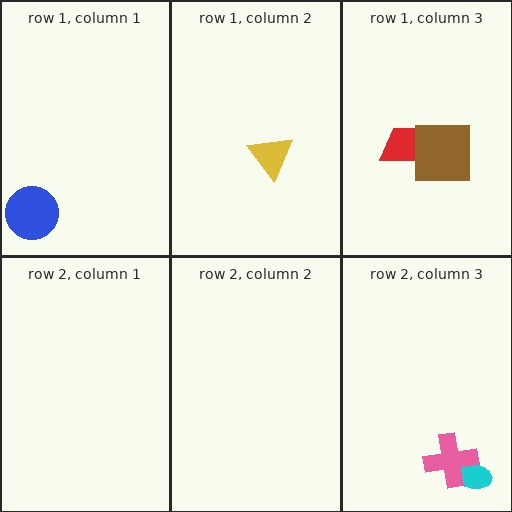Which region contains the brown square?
The row 1, column 3 region.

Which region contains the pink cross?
The row 2, column 3 region.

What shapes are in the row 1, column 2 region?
The yellow triangle.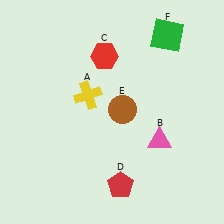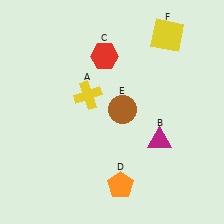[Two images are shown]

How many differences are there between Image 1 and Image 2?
There are 3 differences between the two images.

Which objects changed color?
B changed from pink to magenta. D changed from red to orange. F changed from green to yellow.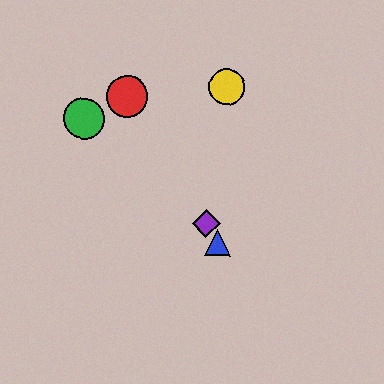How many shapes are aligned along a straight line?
3 shapes (the red circle, the blue triangle, the purple diamond) are aligned along a straight line.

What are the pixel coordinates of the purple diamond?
The purple diamond is at (206, 224).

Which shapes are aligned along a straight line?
The red circle, the blue triangle, the purple diamond are aligned along a straight line.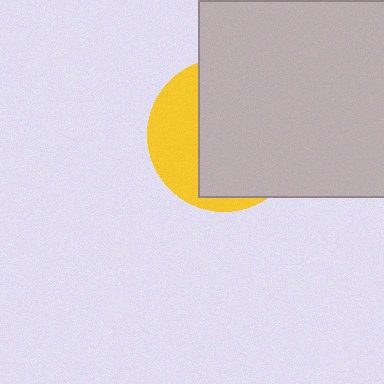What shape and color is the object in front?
The object in front is a light gray square.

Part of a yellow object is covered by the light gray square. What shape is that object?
It is a circle.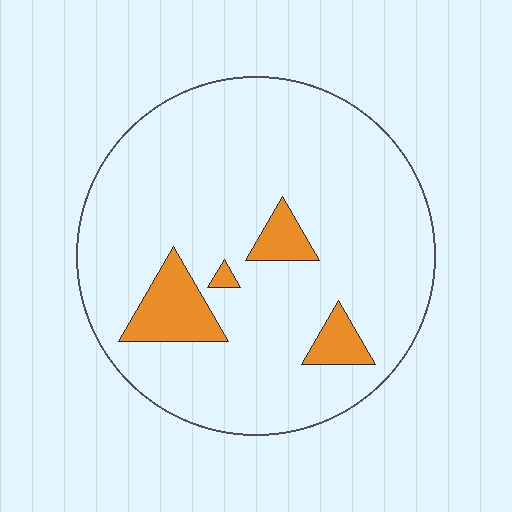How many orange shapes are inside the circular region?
4.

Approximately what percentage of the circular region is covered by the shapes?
Approximately 10%.